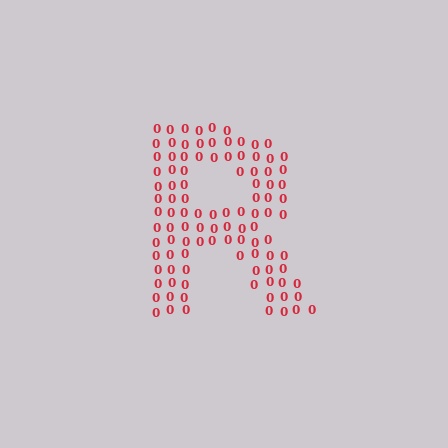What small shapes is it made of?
It is made of small digit 0's.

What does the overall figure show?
The overall figure shows the letter R.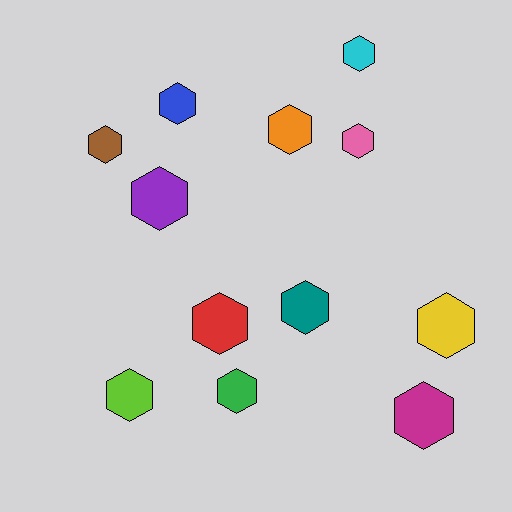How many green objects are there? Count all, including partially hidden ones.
There is 1 green object.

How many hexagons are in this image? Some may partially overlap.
There are 12 hexagons.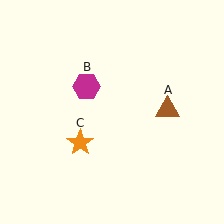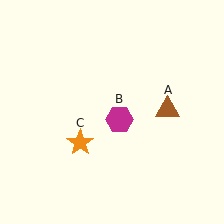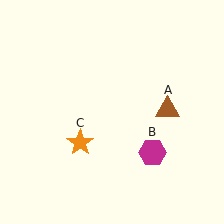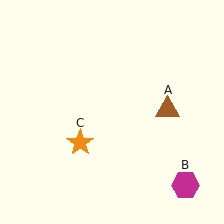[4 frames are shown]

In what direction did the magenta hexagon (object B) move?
The magenta hexagon (object B) moved down and to the right.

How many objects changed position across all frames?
1 object changed position: magenta hexagon (object B).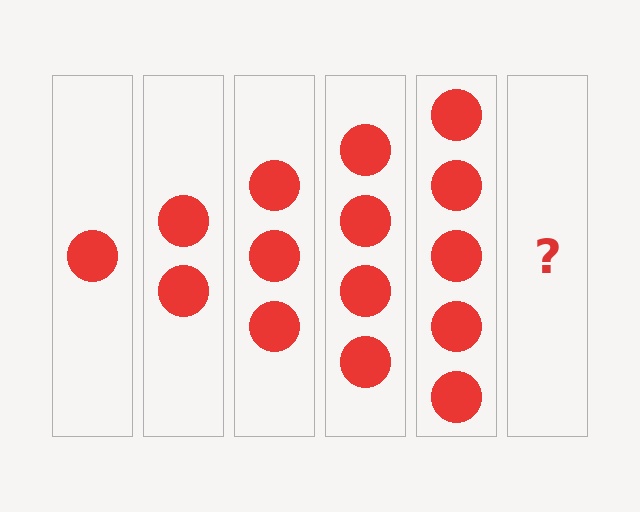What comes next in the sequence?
The next element should be 6 circles.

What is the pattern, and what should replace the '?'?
The pattern is that each step adds one more circle. The '?' should be 6 circles.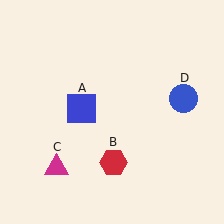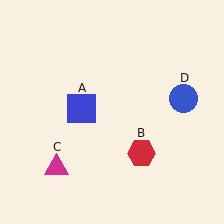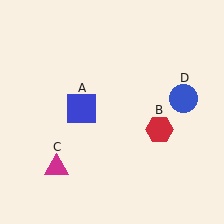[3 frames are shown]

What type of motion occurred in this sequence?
The red hexagon (object B) rotated counterclockwise around the center of the scene.